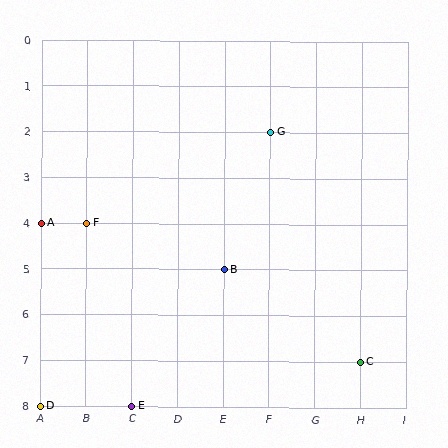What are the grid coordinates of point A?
Point A is at grid coordinates (A, 4).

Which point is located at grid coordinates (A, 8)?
Point D is at (A, 8).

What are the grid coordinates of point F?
Point F is at grid coordinates (B, 4).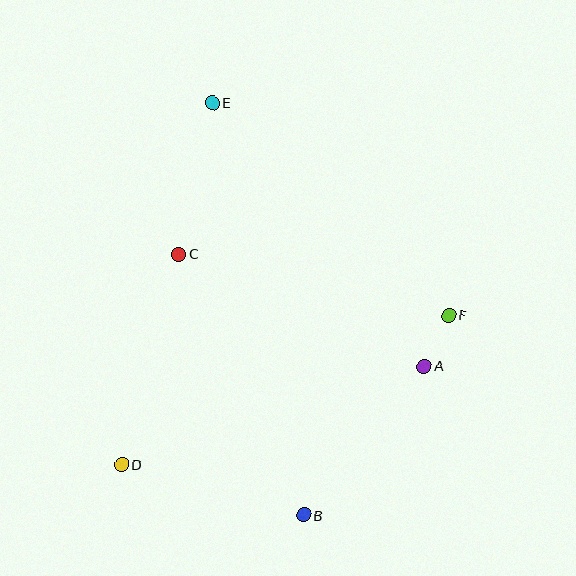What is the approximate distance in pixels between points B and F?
The distance between B and F is approximately 247 pixels.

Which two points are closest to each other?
Points A and F are closest to each other.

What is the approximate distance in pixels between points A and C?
The distance between A and C is approximately 270 pixels.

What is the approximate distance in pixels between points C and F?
The distance between C and F is approximately 277 pixels.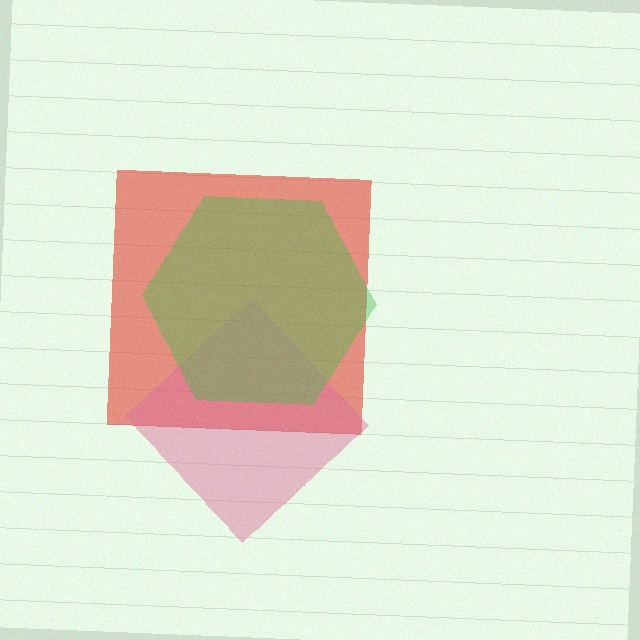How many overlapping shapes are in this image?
There are 3 overlapping shapes in the image.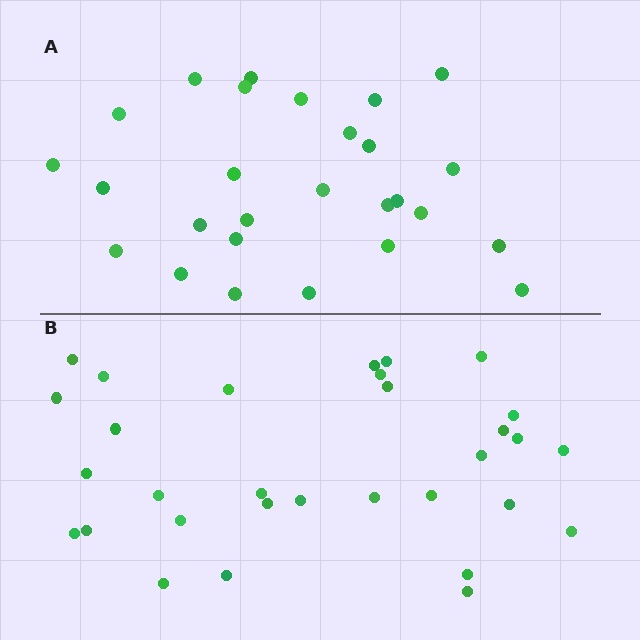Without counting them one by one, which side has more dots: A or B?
Region B (the bottom region) has more dots.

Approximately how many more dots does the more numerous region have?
Region B has about 4 more dots than region A.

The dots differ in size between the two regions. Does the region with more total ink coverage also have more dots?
No. Region A has more total ink coverage because its dots are larger, but region B actually contains more individual dots. Total area can be misleading — the number of items is what matters here.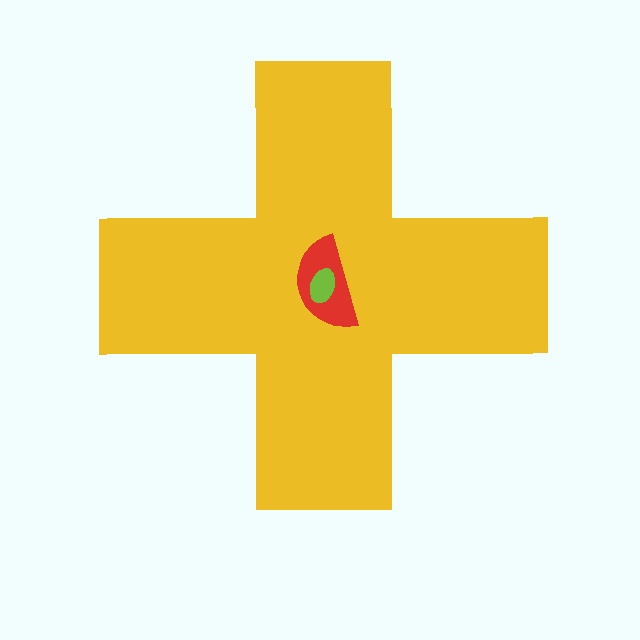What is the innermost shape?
The lime ellipse.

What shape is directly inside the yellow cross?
The red semicircle.